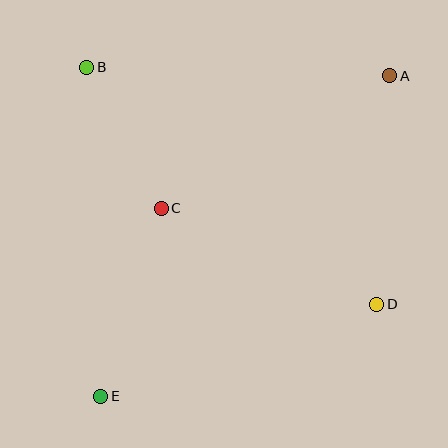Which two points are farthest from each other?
Points A and E are farthest from each other.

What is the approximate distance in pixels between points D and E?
The distance between D and E is approximately 291 pixels.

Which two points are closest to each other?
Points B and C are closest to each other.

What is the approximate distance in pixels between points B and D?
The distance between B and D is approximately 374 pixels.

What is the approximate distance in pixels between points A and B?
The distance between A and B is approximately 303 pixels.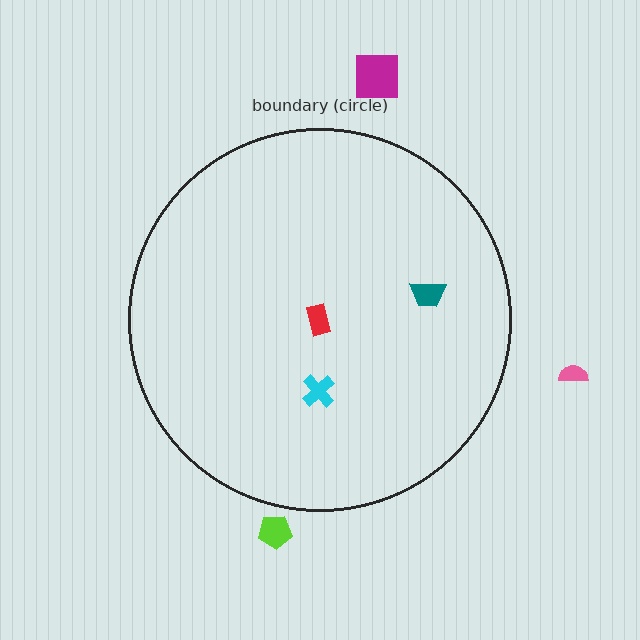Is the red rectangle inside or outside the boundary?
Inside.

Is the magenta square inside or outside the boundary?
Outside.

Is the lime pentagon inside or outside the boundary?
Outside.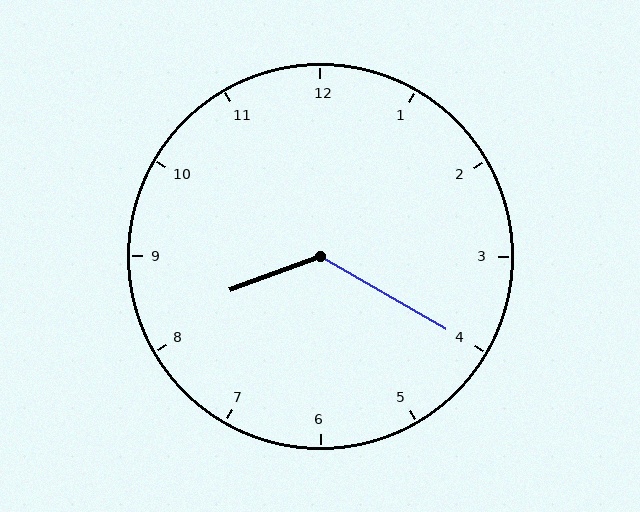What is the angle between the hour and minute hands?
Approximately 130 degrees.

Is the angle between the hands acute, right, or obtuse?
It is obtuse.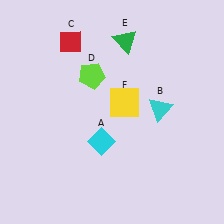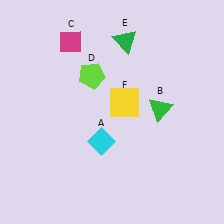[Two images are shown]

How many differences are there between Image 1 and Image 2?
There are 2 differences between the two images.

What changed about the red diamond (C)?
In Image 1, C is red. In Image 2, it changed to magenta.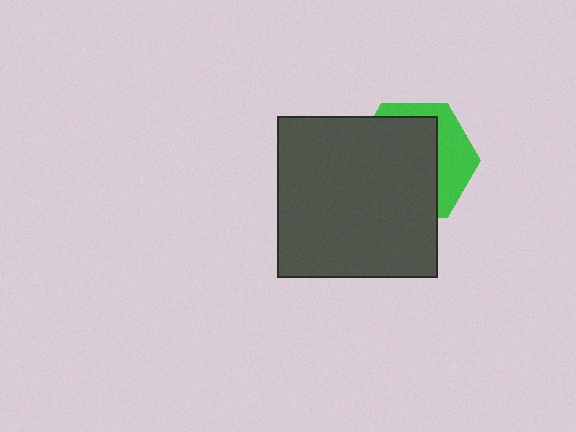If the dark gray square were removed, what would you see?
You would see the complete green hexagon.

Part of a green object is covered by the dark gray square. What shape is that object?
It is a hexagon.